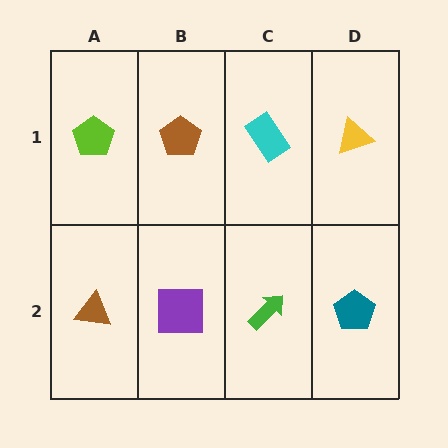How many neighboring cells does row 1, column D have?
2.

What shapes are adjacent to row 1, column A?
A brown triangle (row 2, column A), a brown pentagon (row 1, column B).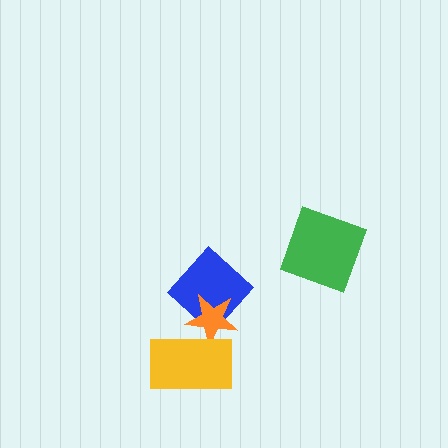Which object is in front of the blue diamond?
The orange star is in front of the blue diamond.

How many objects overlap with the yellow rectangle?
1 object overlaps with the yellow rectangle.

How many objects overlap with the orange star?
2 objects overlap with the orange star.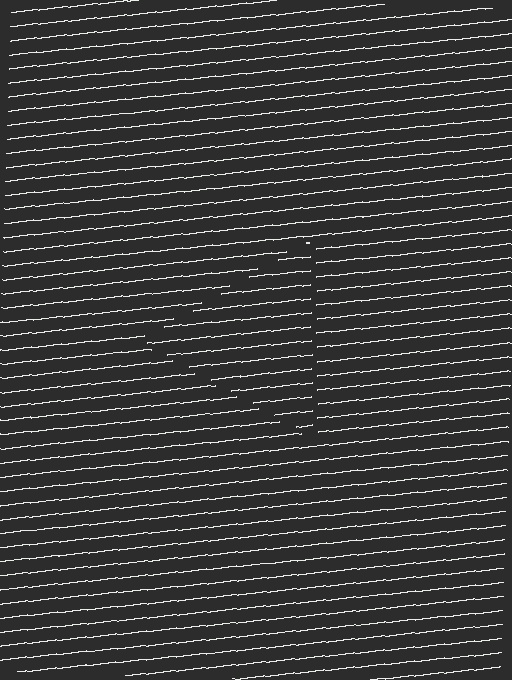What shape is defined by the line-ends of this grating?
An illusory triangle. The interior of the shape contains the same grating, shifted by half a period — the contour is defined by the phase discontinuity where line-ends from the inner and outer gratings abut.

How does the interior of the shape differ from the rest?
The interior of the shape contains the same grating, shifted by half a period — the contour is defined by the phase discontinuity where line-ends from the inner and outer gratings abut.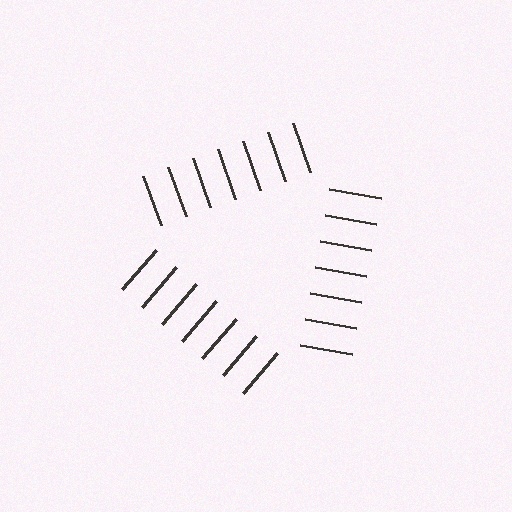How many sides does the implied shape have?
3 sides — the line-ends trace a triangle.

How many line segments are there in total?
21 — 7 along each of the 3 edges.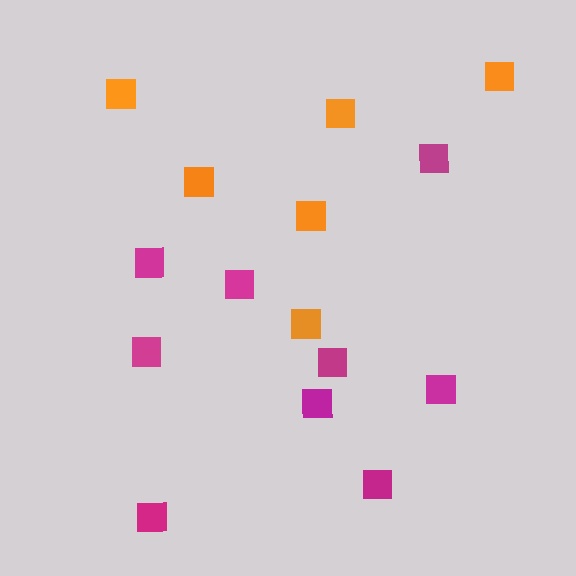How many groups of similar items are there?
There are 2 groups: one group of magenta squares (9) and one group of orange squares (6).